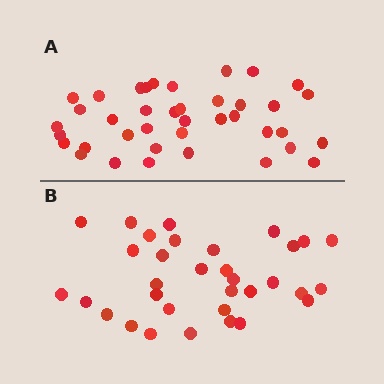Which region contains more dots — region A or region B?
Region A (the top region) has more dots.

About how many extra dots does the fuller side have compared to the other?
Region A has about 6 more dots than region B.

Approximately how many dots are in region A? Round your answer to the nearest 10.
About 40 dots. (The exact count is 39, which rounds to 40.)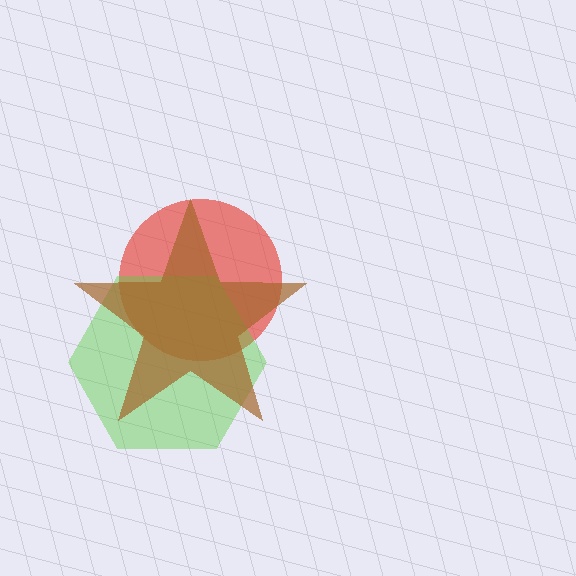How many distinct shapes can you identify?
There are 3 distinct shapes: a red circle, a lime hexagon, a brown star.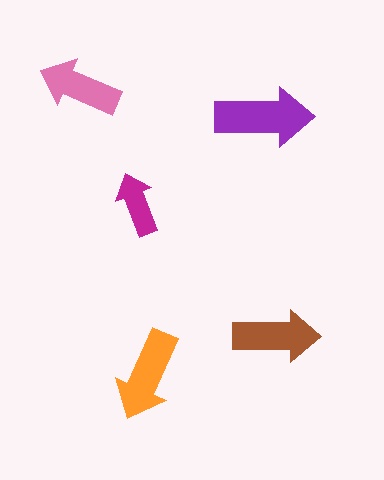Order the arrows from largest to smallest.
the purple one, the orange one, the brown one, the pink one, the magenta one.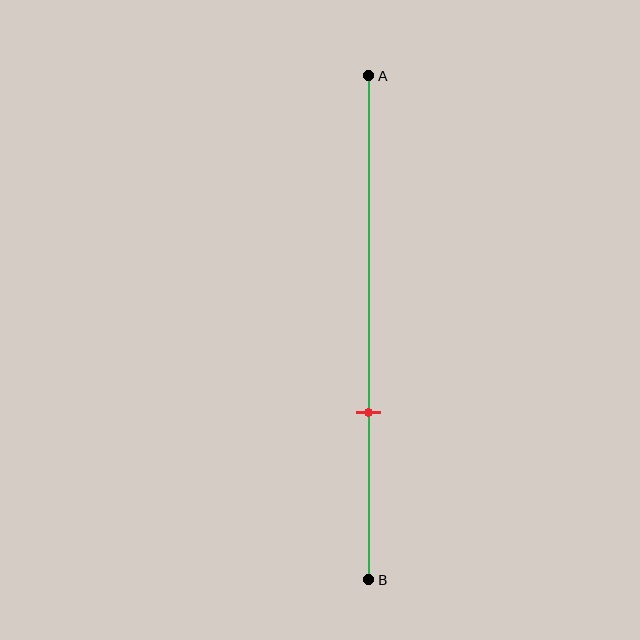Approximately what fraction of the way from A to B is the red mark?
The red mark is approximately 65% of the way from A to B.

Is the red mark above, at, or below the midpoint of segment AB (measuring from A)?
The red mark is below the midpoint of segment AB.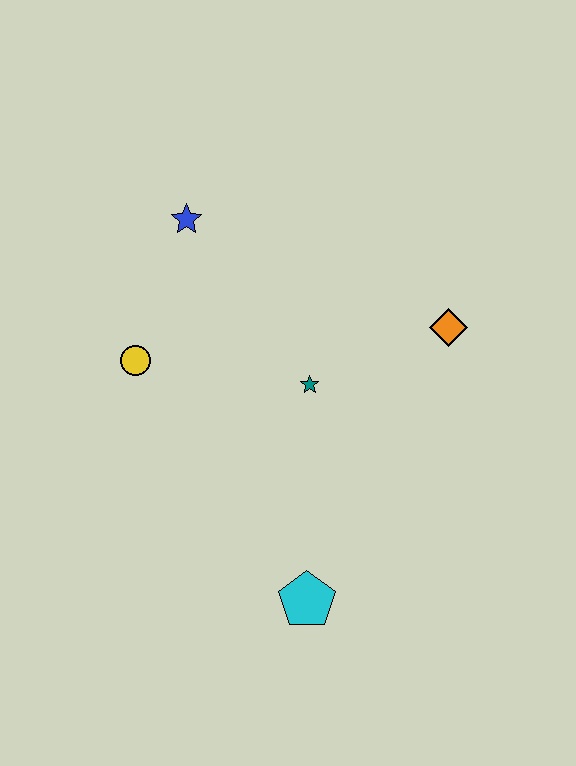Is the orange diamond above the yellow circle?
Yes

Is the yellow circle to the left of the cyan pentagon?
Yes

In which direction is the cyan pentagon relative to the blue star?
The cyan pentagon is below the blue star.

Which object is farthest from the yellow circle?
The orange diamond is farthest from the yellow circle.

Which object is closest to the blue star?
The yellow circle is closest to the blue star.